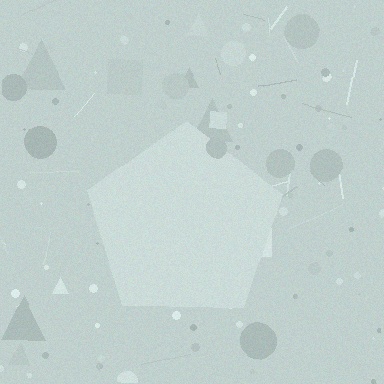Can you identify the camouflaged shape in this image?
The camouflaged shape is a pentagon.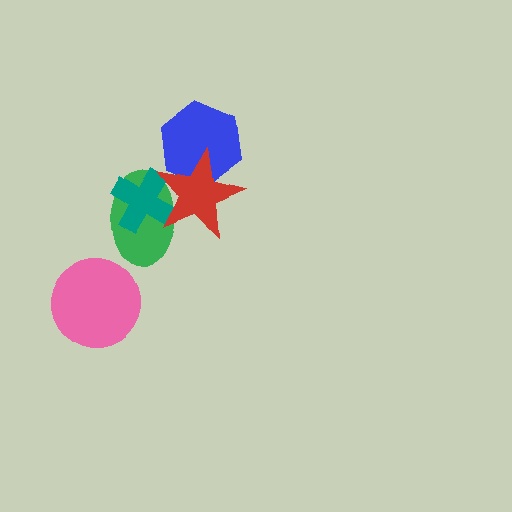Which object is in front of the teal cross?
The red star is in front of the teal cross.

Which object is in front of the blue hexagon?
The red star is in front of the blue hexagon.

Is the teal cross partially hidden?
Yes, it is partially covered by another shape.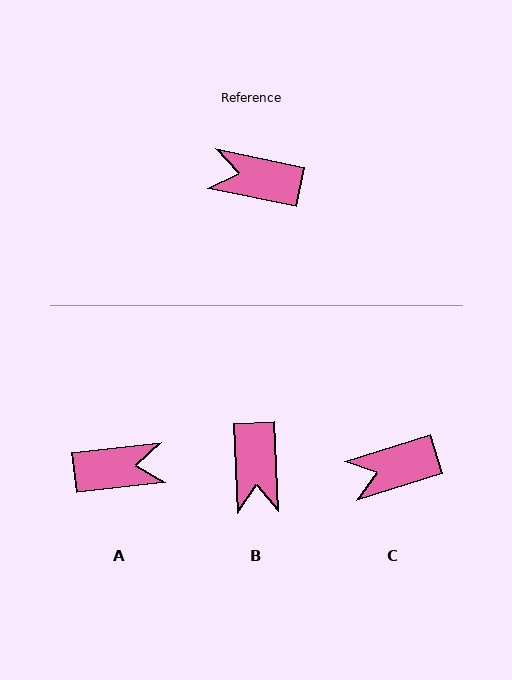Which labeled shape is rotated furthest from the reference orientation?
A, about 162 degrees away.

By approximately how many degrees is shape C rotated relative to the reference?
Approximately 29 degrees counter-clockwise.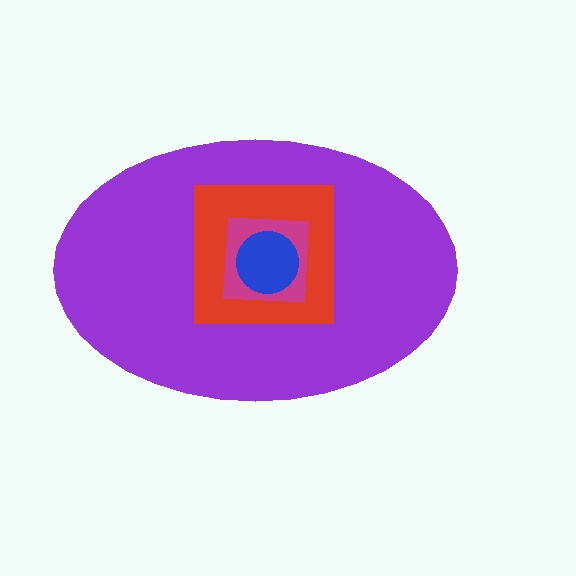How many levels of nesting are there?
4.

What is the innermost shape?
The blue circle.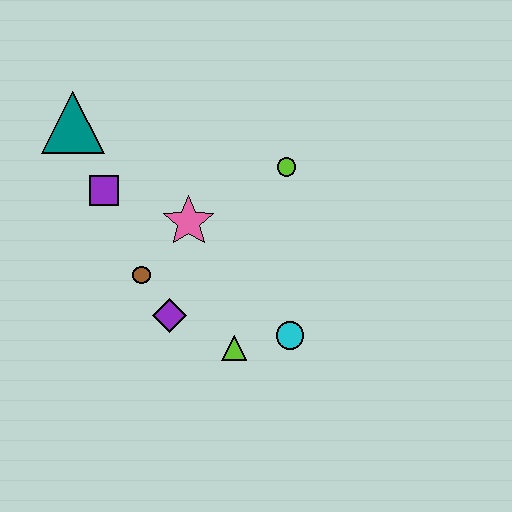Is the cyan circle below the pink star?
Yes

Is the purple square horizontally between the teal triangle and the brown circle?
Yes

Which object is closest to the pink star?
The brown circle is closest to the pink star.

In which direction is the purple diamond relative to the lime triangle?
The purple diamond is to the left of the lime triangle.